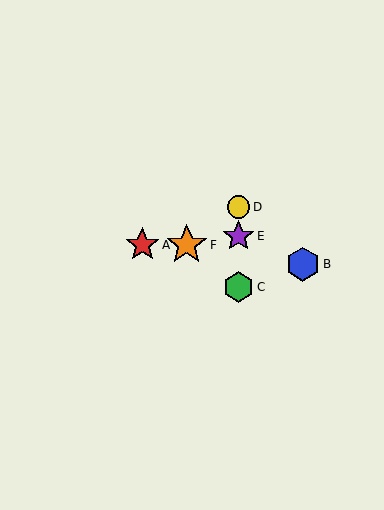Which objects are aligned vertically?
Objects C, D, E are aligned vertically.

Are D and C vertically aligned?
Yes, both are at x≈239.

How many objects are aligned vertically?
3 objects (C, D, E) are aligned vertically.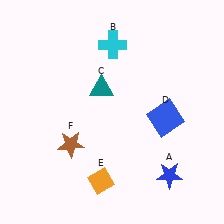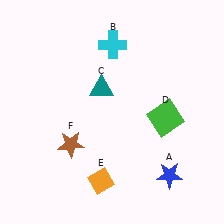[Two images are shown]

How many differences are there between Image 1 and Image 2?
There is 1 difference between the two images.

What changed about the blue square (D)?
In Image 1, D is blue. In Image 2, it changed to green.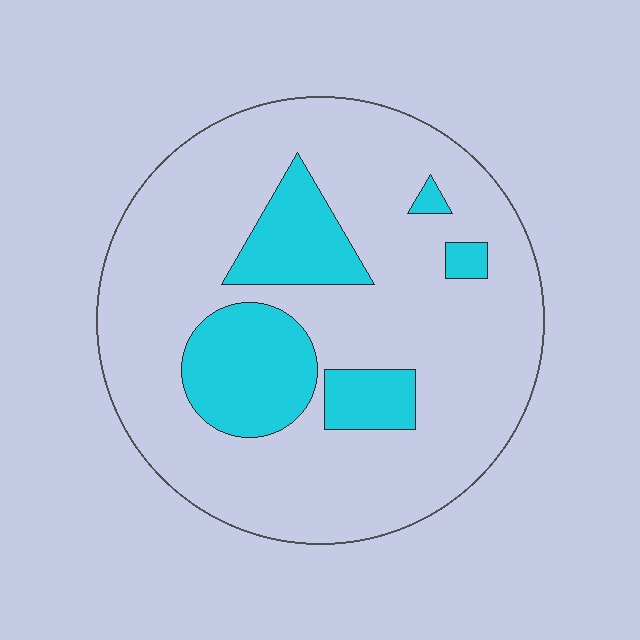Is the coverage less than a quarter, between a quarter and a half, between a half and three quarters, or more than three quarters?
Less than a quarter.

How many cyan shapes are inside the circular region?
5.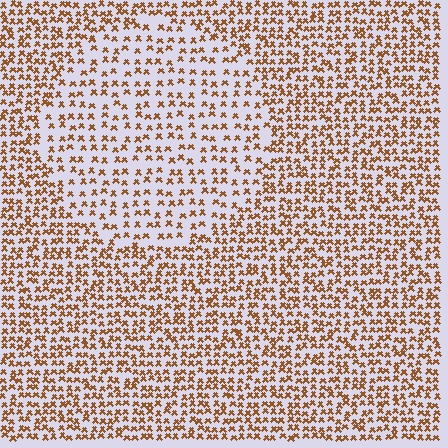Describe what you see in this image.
The image contains small brown elements arranged at two different densities. A circle-shaped region is visible where the elements are less densely packed than the surrounding area.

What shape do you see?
I see a circle.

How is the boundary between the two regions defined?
The boundary is defined by a change in element density (approximately 1.8x ratio). All elements are the same color, size, and shape.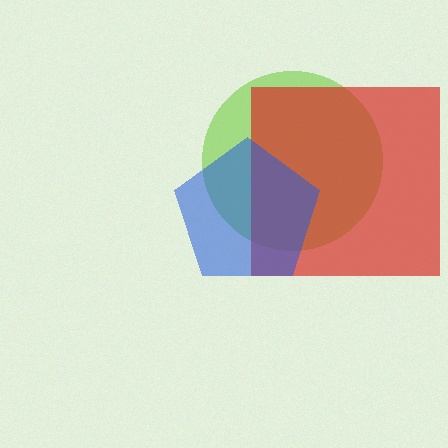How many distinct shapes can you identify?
There are 3 distinct shapes: a lime circle, a red square, a blue pentagon.